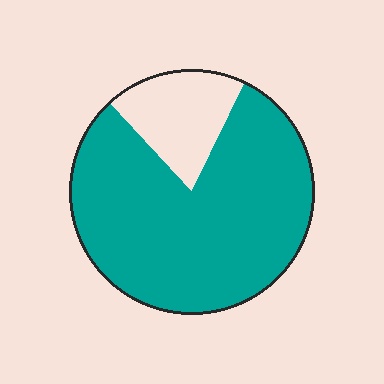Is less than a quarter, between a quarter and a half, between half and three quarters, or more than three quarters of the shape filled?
More than three quarters.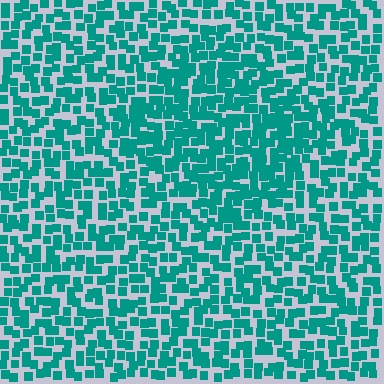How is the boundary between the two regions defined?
The boundary is defined by a change in element density (approximately 1.5x ratio). All elements are the same color, size, and shape.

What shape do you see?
I see a diamond.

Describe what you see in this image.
The image contains small teal elements arranged at two different densities. A diamond-shaped region is visible where the elements are more densely packed than the surrounding area.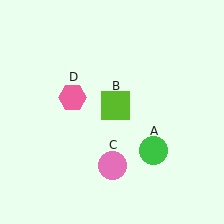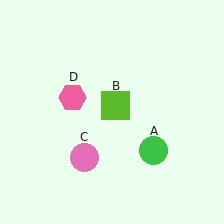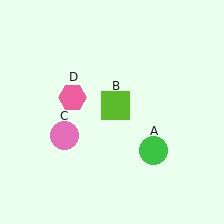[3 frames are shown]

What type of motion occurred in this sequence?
The pink circle (object C) rotated clockwise around the center of the scene.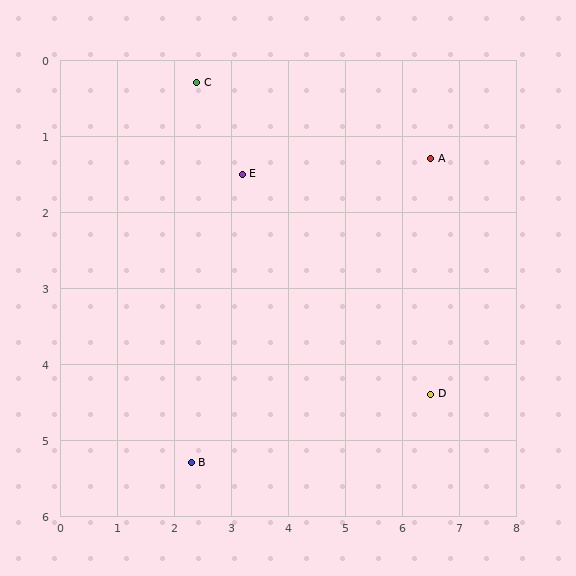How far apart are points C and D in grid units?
Points C and D are about 5.8 grid units apart.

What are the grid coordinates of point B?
Point B is at approximately (2.3, 5.3).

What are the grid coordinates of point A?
Point A is at approximately (6.5, 1.3).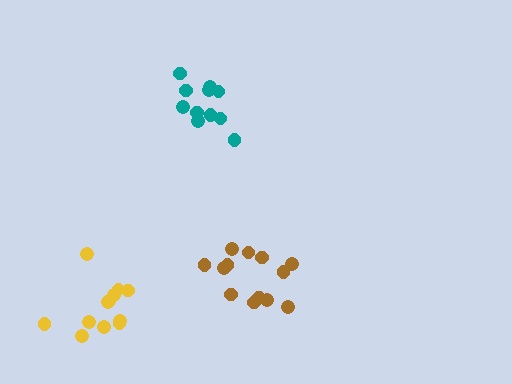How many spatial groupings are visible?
There are 3 spatial groupings.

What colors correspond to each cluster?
The clusters are colored: brown, yellow, teal.